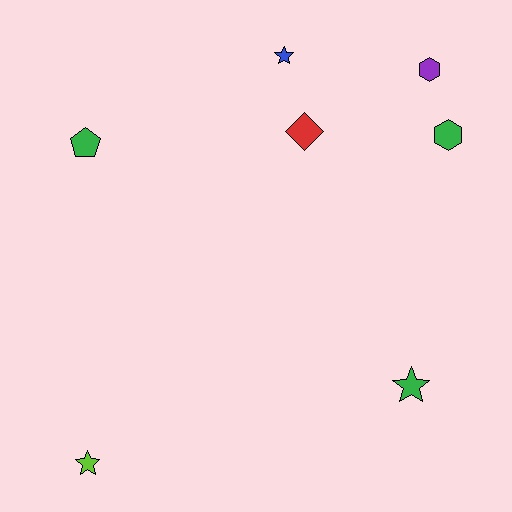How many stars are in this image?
There are 3 stars.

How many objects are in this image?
There are 7 objects.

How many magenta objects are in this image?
There are no magenta objects.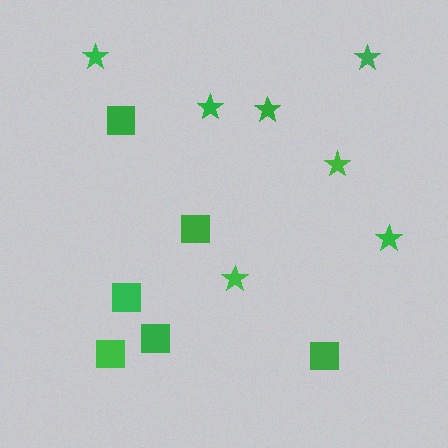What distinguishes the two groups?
There are 2 groups: one group of stars (7) and one group of squares (6).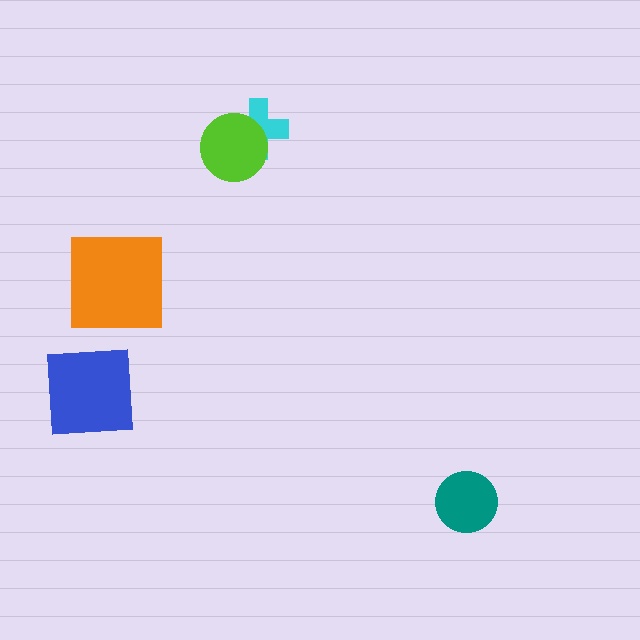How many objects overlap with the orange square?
0 objects overlap with the orange square.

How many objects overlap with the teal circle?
0 objects overlap with the teal circle.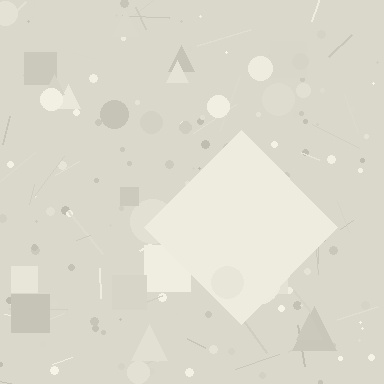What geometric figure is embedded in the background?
A diamond is embedded in the background.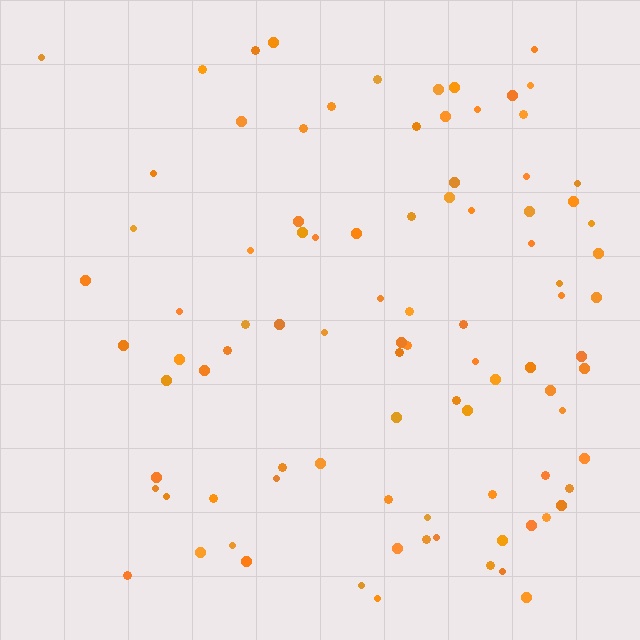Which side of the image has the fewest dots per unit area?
The left.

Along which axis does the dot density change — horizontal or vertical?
Horizontal.